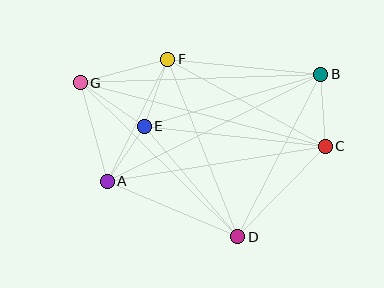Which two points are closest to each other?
Points A and E are closest to each other.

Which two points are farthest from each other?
Points C and G are farthest from each other.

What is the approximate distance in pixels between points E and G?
The distance between E and G is approximately 77 pixels.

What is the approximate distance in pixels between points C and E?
The distance between C and E is approximately 182 pixels.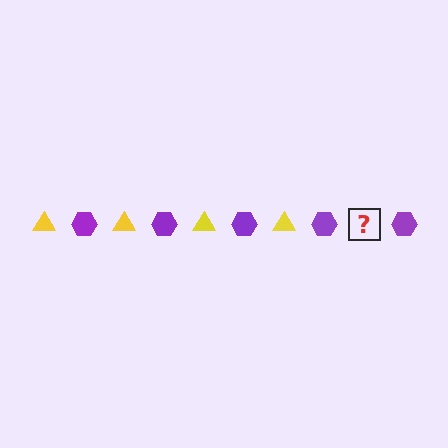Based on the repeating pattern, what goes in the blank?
The blank should be a yellow triangle.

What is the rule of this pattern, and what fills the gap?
The rule is that the pattern alternates between yellow triangle and purple hexagon. The gap should be filled with a yellow triangle.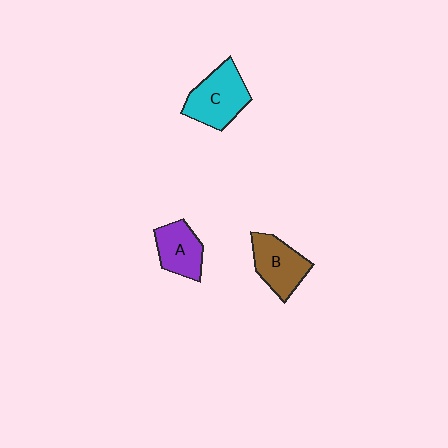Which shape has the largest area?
Shape C (cyan).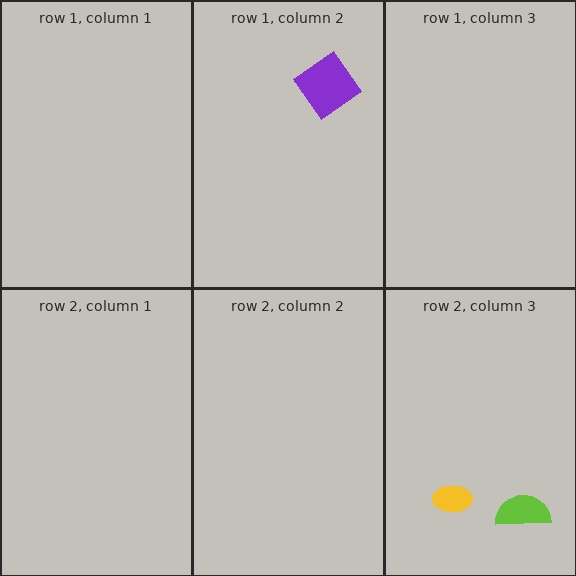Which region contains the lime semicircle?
The row 2, column 3 region.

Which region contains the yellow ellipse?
The row 2, column 3 region.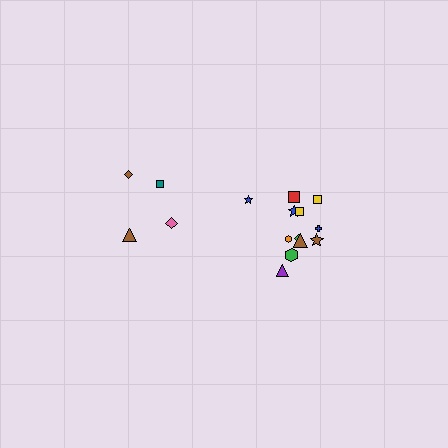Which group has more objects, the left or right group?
The right group.